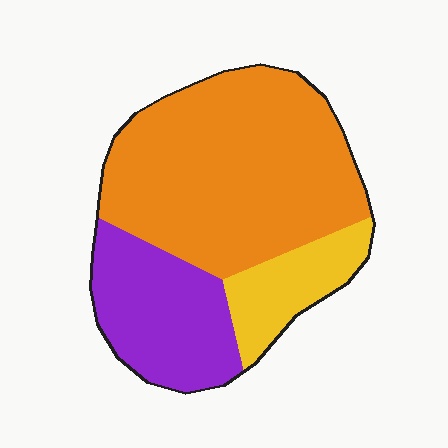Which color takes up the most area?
Orange, at roughly 60%.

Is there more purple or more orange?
Orange.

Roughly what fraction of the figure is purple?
Purple covers roughly 25% of the figure.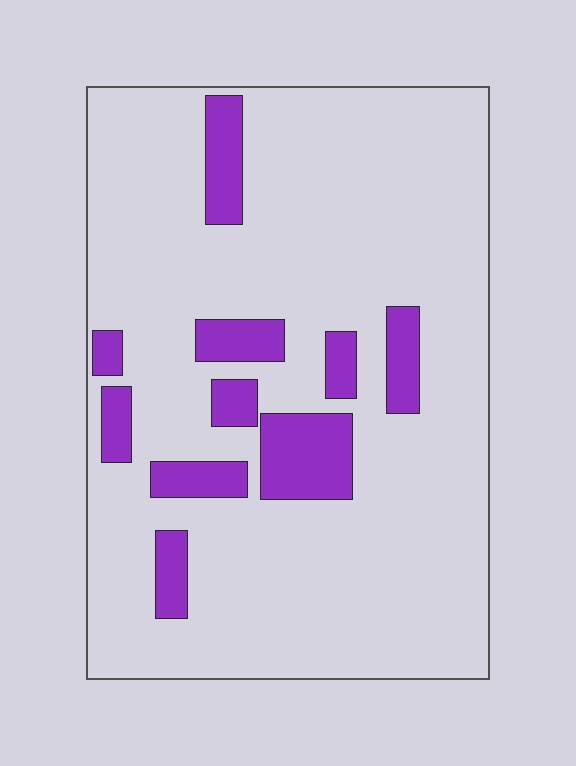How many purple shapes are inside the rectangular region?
10.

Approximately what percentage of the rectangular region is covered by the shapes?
Approximately 15%.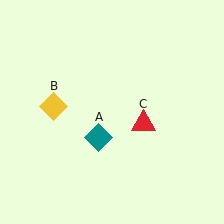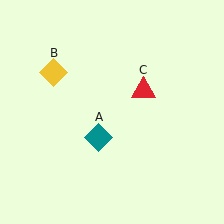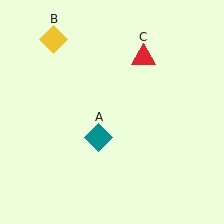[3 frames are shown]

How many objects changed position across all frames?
2 objects changed position: yellow diamond (object B), red triangle (object C).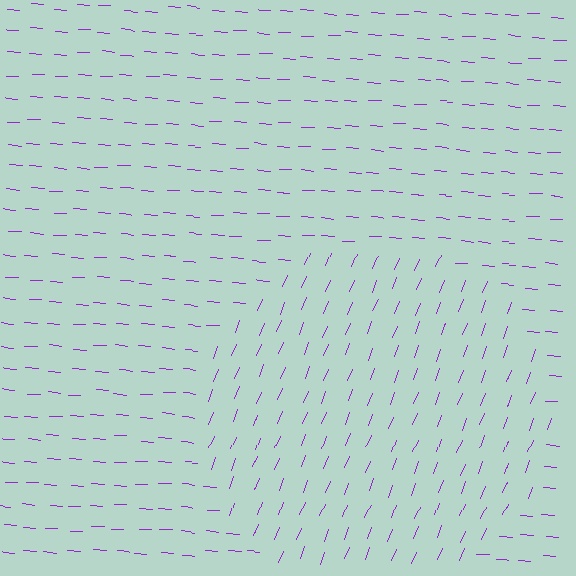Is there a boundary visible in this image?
Yes, there is a texture boundary formed by a change in line orientation.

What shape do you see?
I see a circle.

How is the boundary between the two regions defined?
The boundary is defined purely by a change in line orientation (approximately 72 degrees difference). All lines are the same color and thickness.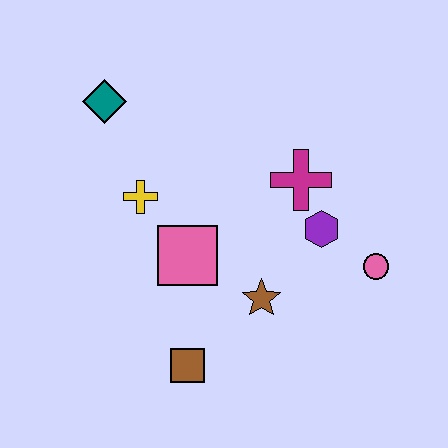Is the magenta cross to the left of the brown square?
No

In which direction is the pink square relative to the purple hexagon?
The pink square is to the left of the purple hexagon.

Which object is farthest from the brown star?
The teal diamond is farthest from the brown star.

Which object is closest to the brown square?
The brown star is closest to the brown square.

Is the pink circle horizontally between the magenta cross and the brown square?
No